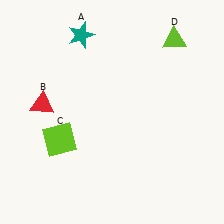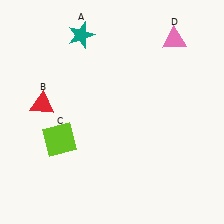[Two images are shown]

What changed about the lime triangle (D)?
In Image 1, D is lime. In Image 2, it changed to pink.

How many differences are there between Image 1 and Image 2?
There is 1 difference between the two images.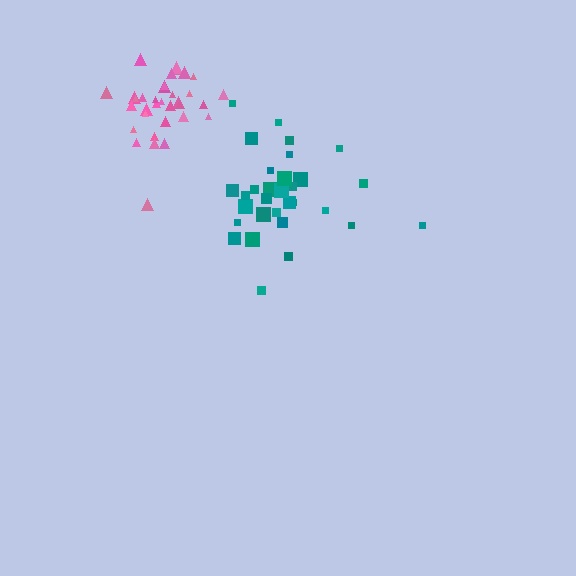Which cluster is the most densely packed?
Pink.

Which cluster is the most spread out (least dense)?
Teal.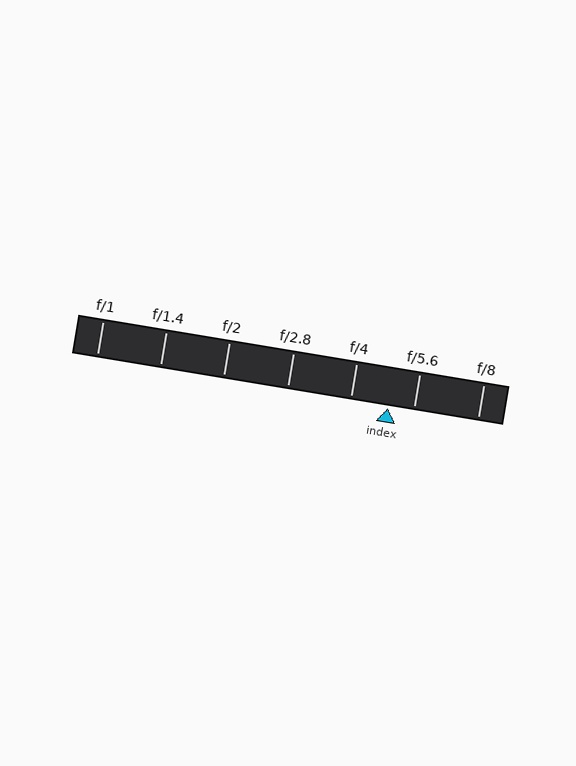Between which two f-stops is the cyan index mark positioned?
The index mark is between f/4 and f/5.6.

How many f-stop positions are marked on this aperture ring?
There are 7 f-stop positions marked.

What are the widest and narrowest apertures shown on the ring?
The widest aperture shown is f/1 and the narrowest is f/8.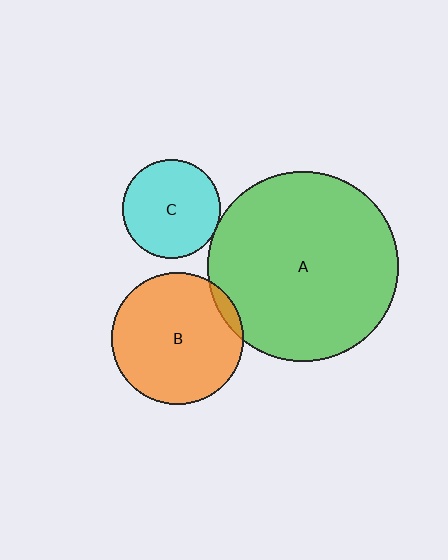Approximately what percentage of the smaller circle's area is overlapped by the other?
Approximately 5%.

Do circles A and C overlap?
Yes.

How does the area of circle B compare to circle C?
Approximately 1.8 times.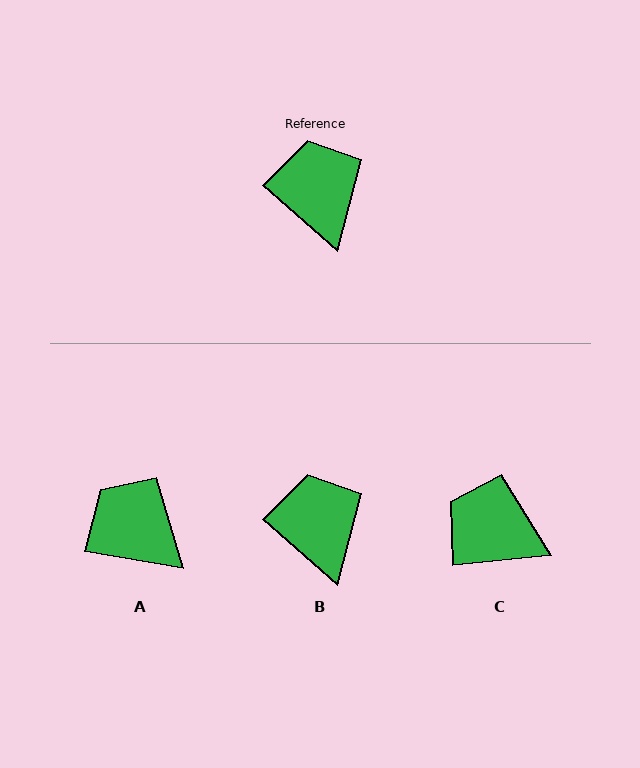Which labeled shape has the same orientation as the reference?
B.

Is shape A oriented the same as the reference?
No, it is off by about 31 degrees.